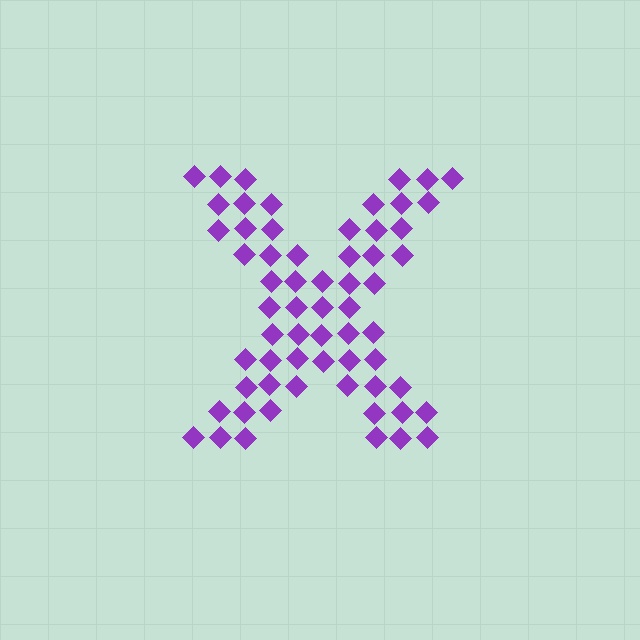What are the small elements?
The small elements are diamonds.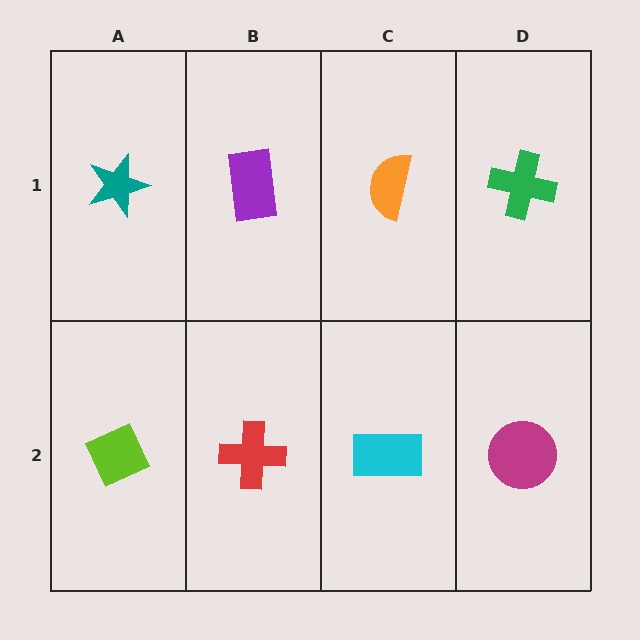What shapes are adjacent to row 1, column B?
A red cross (row 2, column B), a teal star (row 1, column A), an orange semicircle (row 1, column C).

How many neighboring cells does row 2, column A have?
2.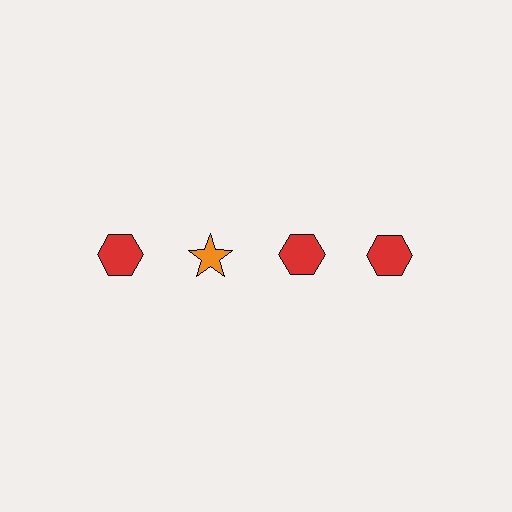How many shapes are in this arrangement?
There are 4 shapes arranged in a grid pattern.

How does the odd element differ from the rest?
It differs in both color (orange instead of red) and shape (star instead of hexagon).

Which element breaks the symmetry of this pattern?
The orange star in the top row, second from left column breaks the symmetry. All other shapes are red hexagons.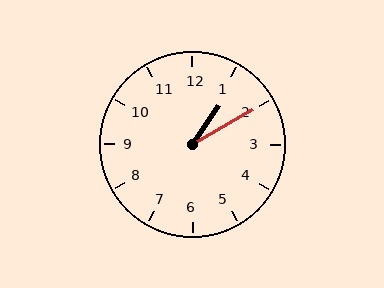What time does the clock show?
1:10.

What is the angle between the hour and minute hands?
Approximately 25 degrees.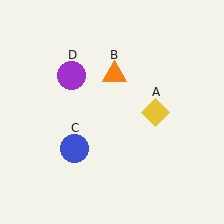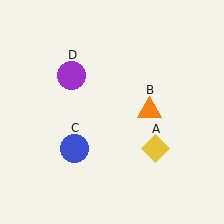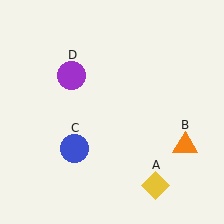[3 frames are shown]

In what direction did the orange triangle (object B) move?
The orange triangle (object B) moved down and to the right.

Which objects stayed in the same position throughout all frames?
Blue circle (object C) and purple circle (object D) remained stationary.